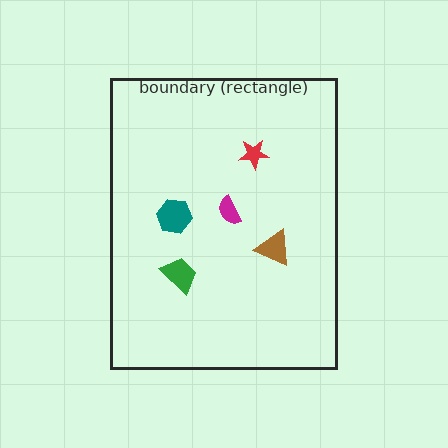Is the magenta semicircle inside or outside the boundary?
Inside.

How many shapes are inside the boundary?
5 inside, 0 outside.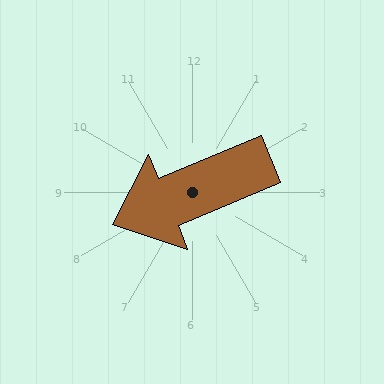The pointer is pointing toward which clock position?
Roughly 8 o'clock.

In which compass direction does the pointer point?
Southwest.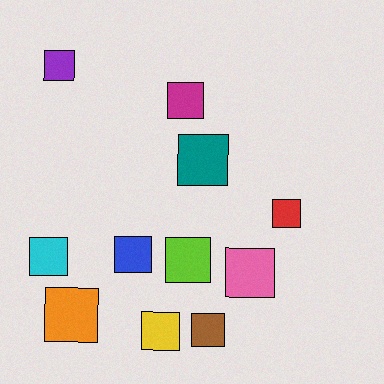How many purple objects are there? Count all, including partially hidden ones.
There is 1 purple object.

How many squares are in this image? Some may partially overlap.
There are 11 squares.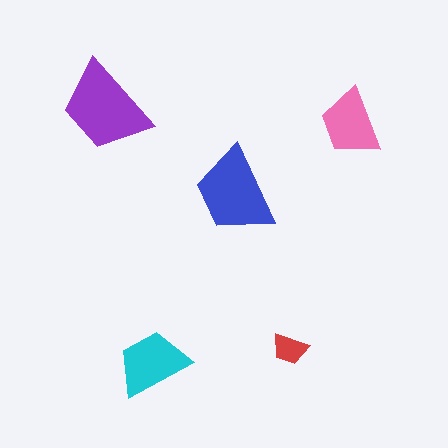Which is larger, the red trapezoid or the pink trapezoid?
The pink one.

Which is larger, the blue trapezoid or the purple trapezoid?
The purple one.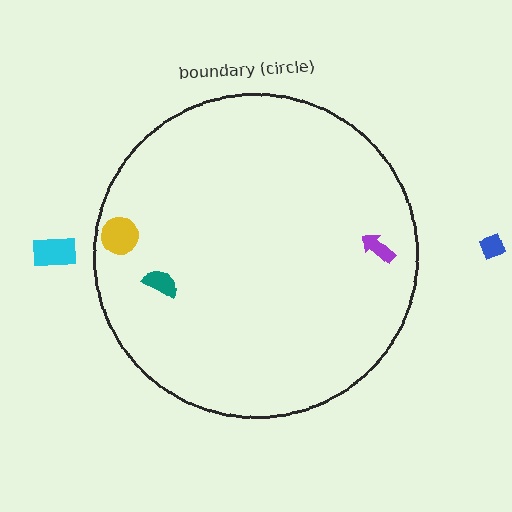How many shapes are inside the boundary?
3 inside, 2 outside.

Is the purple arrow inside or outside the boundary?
Inside.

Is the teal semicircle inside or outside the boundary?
Inside.